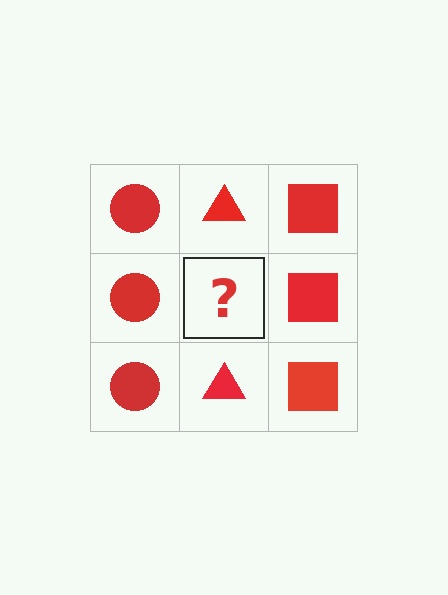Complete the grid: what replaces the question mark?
The question mark should be replaced with a red triangle.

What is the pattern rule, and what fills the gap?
The rule is that each column has a consistent shape. The gap should be filled with a red triangle.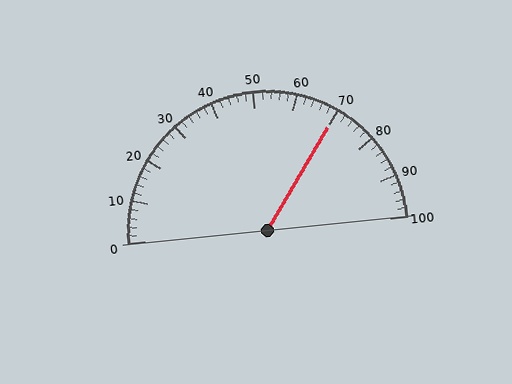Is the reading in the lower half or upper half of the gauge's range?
The reading is in the upper half of the range (0 to 100).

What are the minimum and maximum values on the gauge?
The gauge ranges from 0 to 100.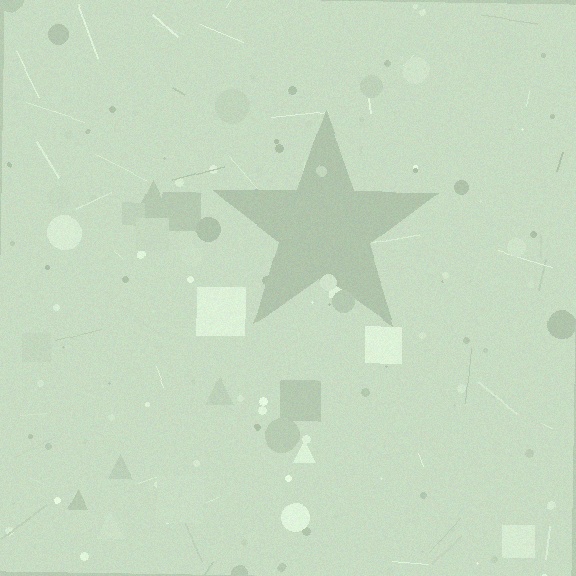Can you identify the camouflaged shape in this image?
The camouflaged shape is a star.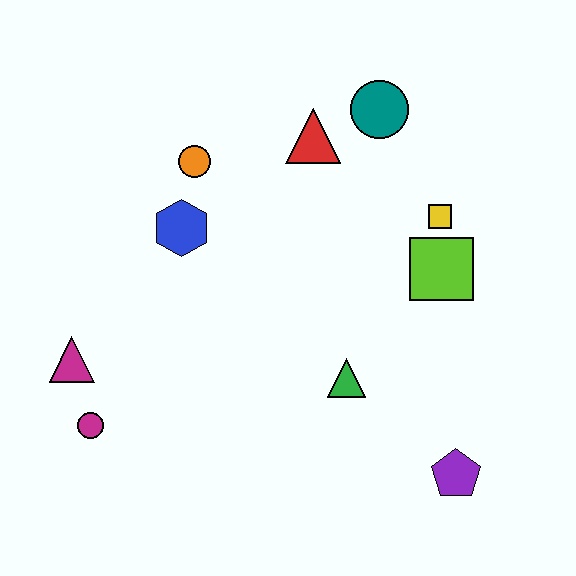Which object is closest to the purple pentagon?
The green triangle is closest to the purple pentagon.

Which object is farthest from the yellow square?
The magenta circle is farthest from the yellow square.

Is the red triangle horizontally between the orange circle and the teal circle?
Yes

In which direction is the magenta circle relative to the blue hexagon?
The magenta circle is below the blue hexagon.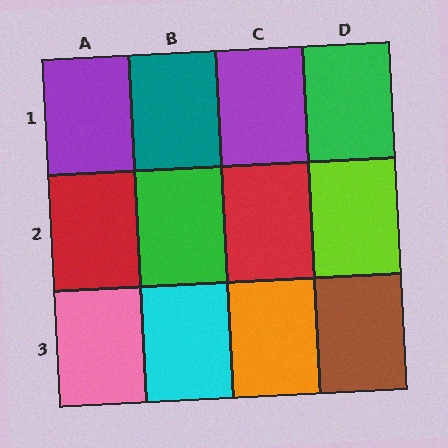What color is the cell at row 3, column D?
Brown.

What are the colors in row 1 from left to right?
Purple, teal, purple, green.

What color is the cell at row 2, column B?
Green.